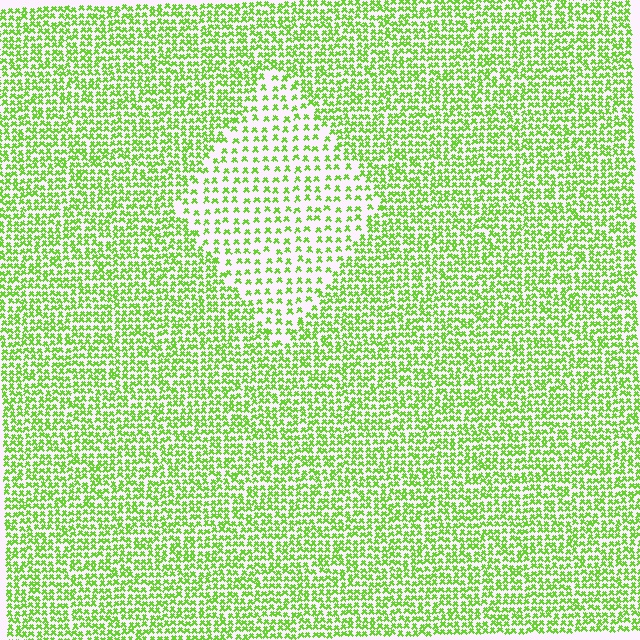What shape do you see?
I see a diamond.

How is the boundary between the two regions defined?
The boundary is defined by a change in element density (approximately 2.1x ratio). All elements are the same color, size, and shape.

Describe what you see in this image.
The image contains small lime elements arranged at two different densities. A diamond-shaped region is visible where the elements are less densely packed than the surrounding area.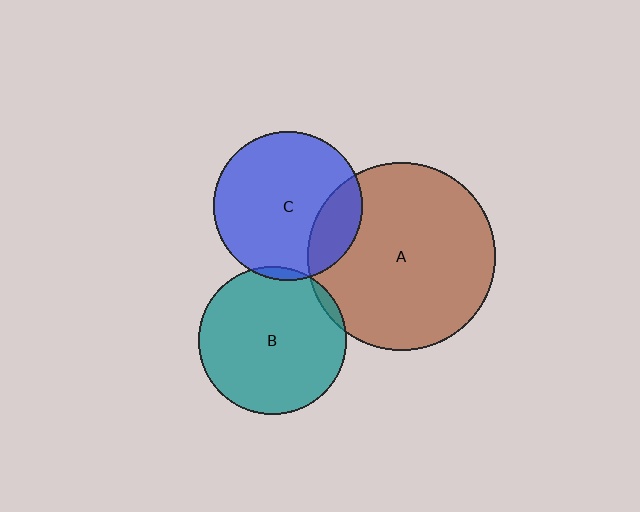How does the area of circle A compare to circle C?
Approximately 1.6 times.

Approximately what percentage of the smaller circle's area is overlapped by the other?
Approximately 5%.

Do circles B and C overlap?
Yes.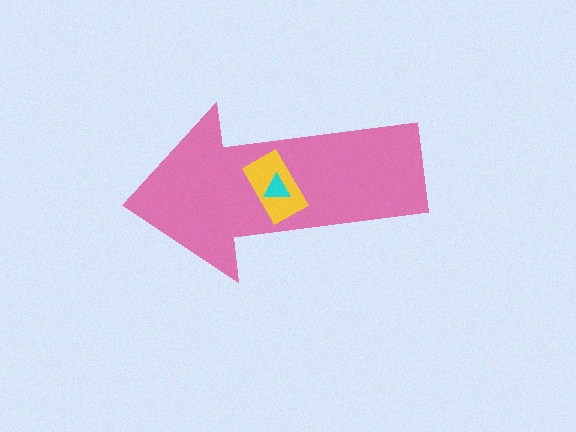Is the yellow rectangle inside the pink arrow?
Yes.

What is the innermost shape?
The cyan triangle.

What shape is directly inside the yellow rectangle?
The cyan triangle.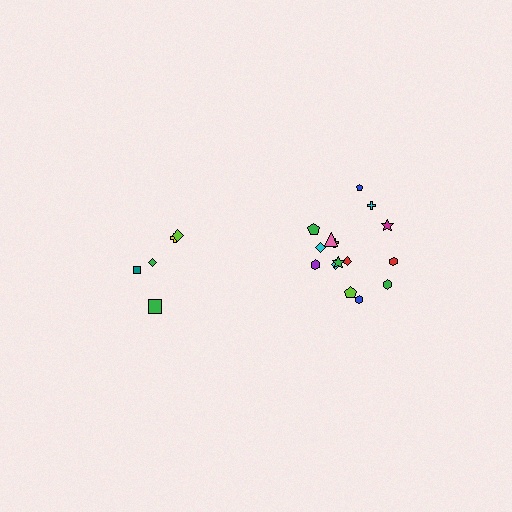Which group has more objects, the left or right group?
The right group.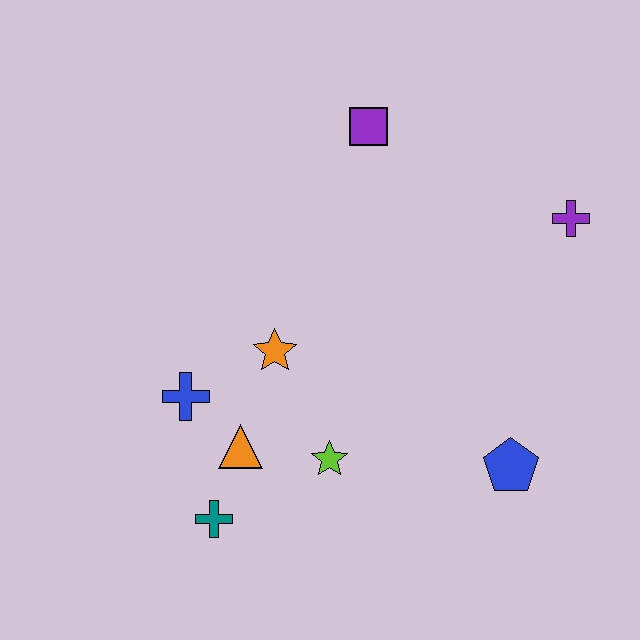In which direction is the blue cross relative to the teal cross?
The blue cross is above the teal cross.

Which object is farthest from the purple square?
The teal cross is farthest from the purple square.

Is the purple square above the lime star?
Yes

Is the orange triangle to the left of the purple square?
Yes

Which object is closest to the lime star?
The orange triangle is closest to the lime star.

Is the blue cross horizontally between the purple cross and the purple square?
No